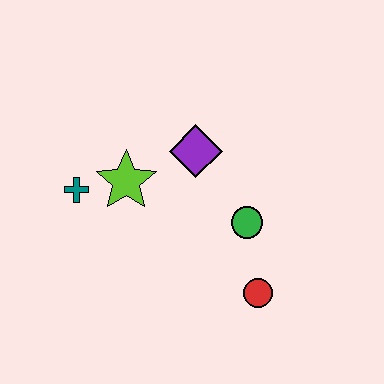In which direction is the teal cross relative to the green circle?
The teal cross is to the left of the green circle.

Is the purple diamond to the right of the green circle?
No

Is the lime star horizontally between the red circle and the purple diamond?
No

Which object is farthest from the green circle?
The teal cross is farthest from the green circle.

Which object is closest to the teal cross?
The lime star is closest to the teal cross.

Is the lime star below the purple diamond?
Yes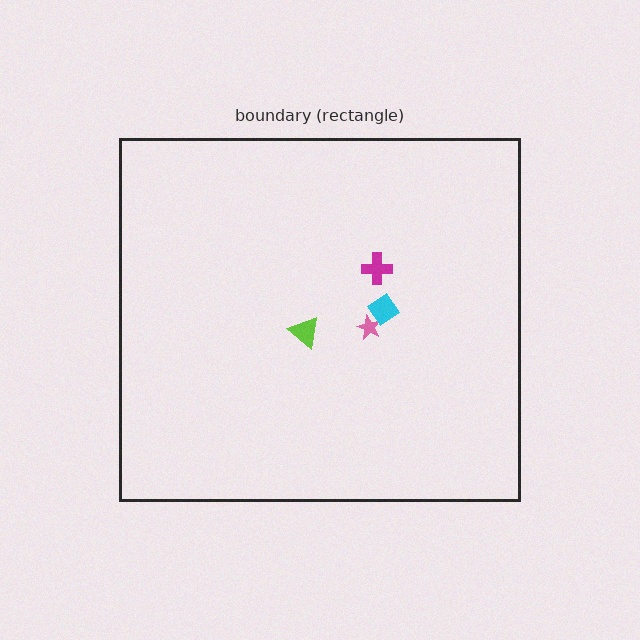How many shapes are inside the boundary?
4 inside, 0 outside.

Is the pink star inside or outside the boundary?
Inside.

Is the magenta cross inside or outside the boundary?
Inside.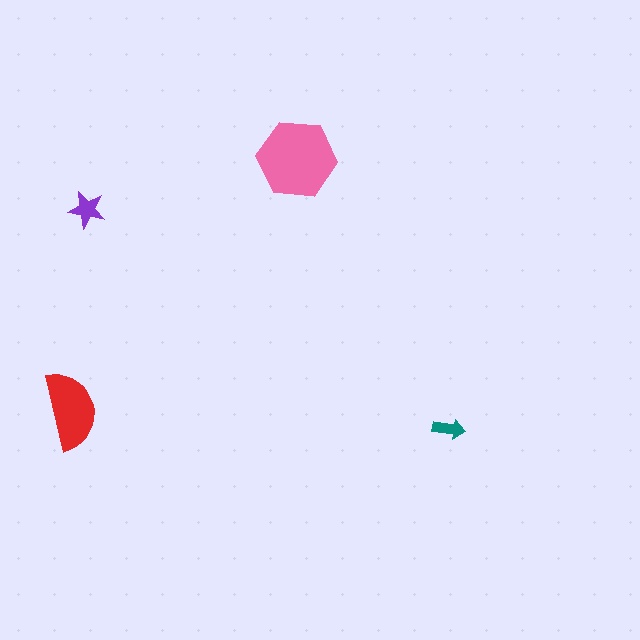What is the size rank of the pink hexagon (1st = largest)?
1st.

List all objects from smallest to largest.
The teal arrow, the purple star, the red semicircle, the pink hexagon.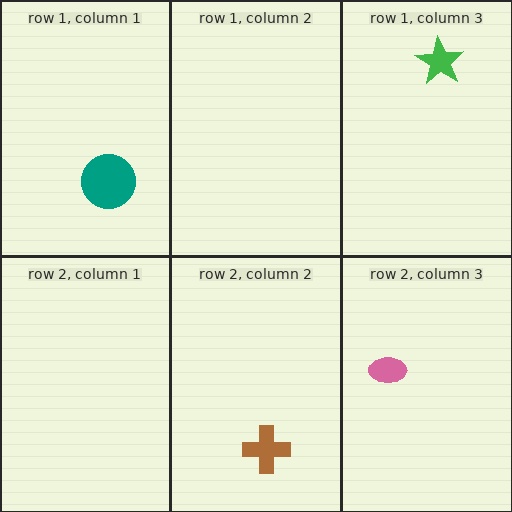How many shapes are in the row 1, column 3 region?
1.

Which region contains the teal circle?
The row 1, column 1 region.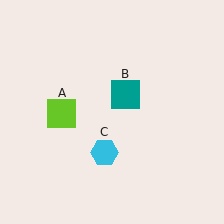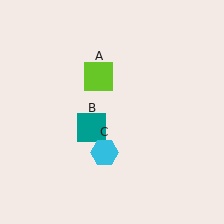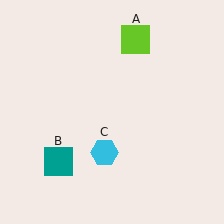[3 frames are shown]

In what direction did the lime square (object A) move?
The lime square (object A) moved up and to the right.